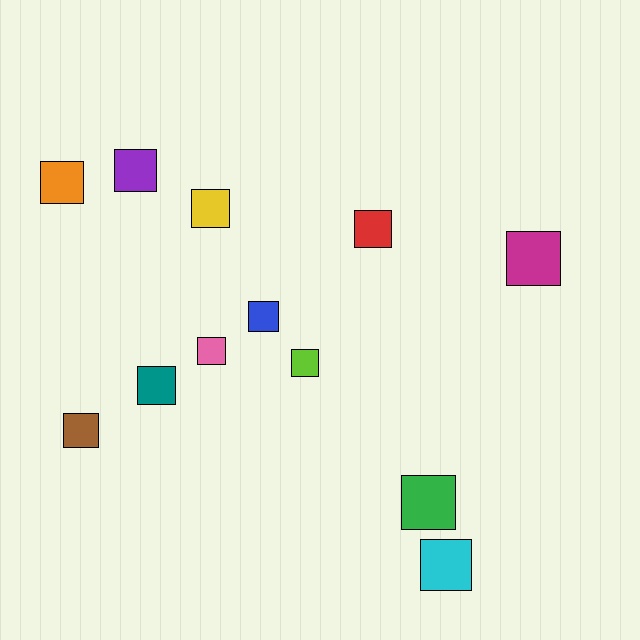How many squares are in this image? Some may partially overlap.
There are 12 squares.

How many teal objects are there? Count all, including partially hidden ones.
There is 1 teal object.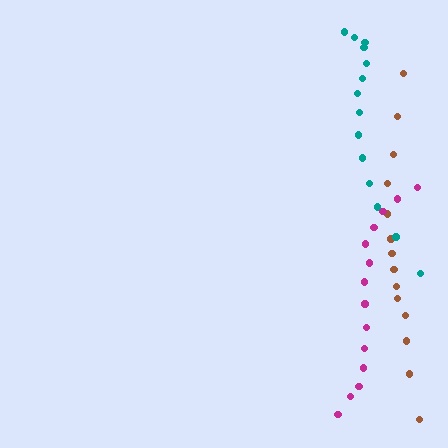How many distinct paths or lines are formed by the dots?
There are 3 distinct paths.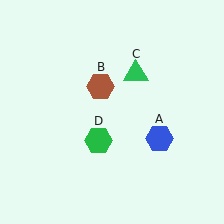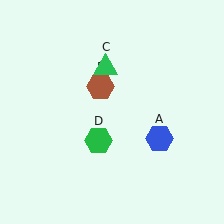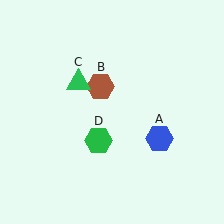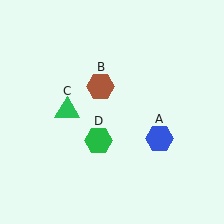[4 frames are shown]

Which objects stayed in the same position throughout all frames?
Blue hexagon (object A) and brown hexagon (object B) and green hexagon (object D) remained stationary.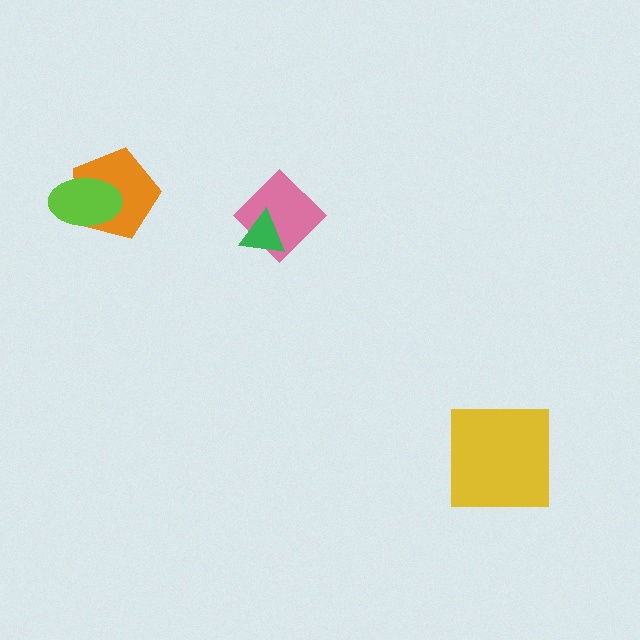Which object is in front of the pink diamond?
The green triangle is in front of the pink diamond.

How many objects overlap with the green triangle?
1 object overlaps with the green triangle.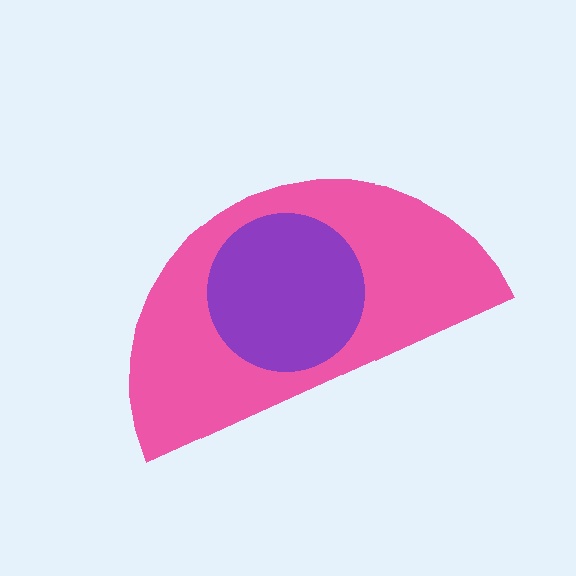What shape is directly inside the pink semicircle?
The purple circle.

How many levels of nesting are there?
2.